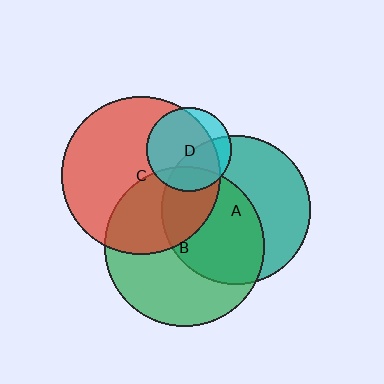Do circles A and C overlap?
Yes.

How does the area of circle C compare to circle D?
Approximately 3.5 times.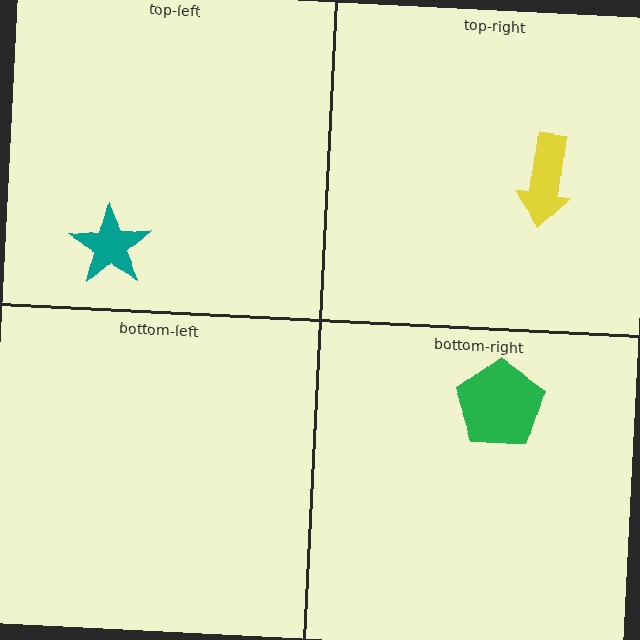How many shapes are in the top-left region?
1.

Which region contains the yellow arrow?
The top-right region.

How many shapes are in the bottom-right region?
1.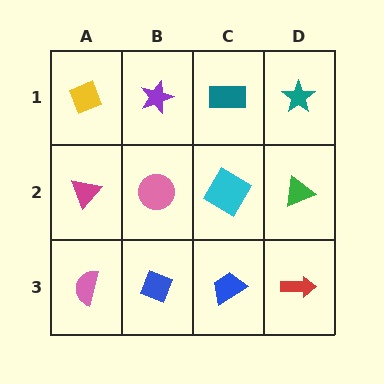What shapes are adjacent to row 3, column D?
A green triangle (row 2, column D), a blue trapezoid (row 3, column C).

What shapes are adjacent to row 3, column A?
A magenta triangle (row 2, column A), a blue diamond (row 3, column B).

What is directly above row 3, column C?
A cyan diamond.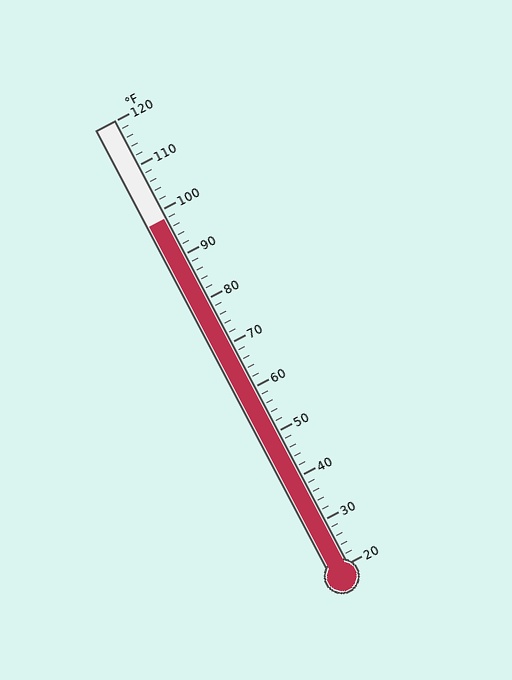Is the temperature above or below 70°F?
The temperature is above 70°F.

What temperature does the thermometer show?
The thermometer shows approximately 98°F.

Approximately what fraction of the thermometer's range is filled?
The thermometer is filled to approximately 80% of its range.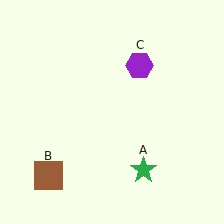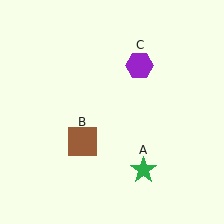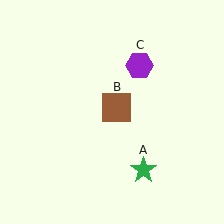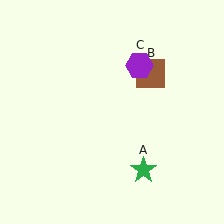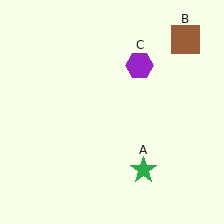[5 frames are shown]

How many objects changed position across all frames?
1 object changed position: brown square (object B).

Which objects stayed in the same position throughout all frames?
Green star (object A) and purple hexagon (object C) remained stationary.